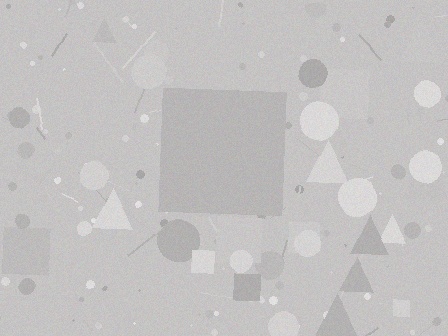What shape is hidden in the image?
A square is hidden in the image.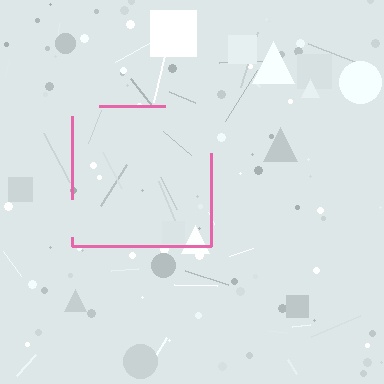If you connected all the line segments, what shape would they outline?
They would outline a square.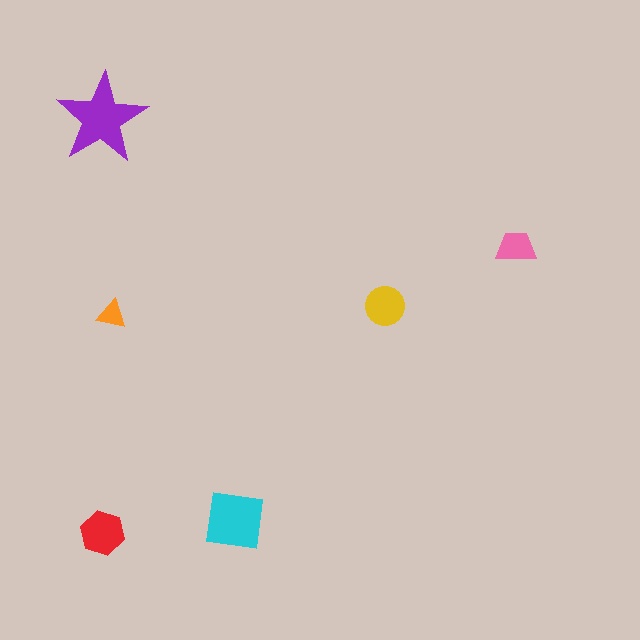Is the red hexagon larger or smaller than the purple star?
Smaller.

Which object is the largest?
The purple star.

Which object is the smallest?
The orange triangle.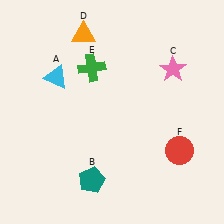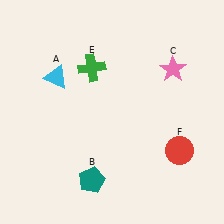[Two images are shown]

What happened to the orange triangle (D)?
The orange triangle (D) was removed in Image 2. It was in the top-left area of Image 1.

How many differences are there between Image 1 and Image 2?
There is 1 difference between the two images.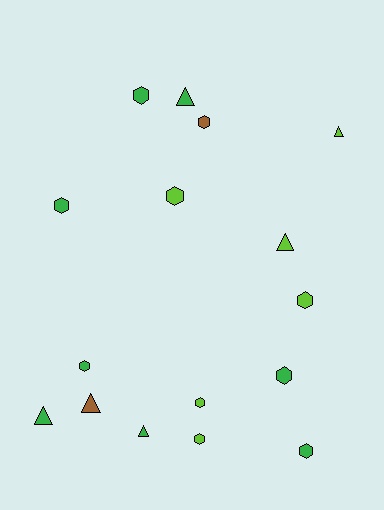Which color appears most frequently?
Green, with 8 objects.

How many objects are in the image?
There are 16 objects.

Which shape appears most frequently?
Hexagon, with 10 objects.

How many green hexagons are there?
There are 5 green hexagons.